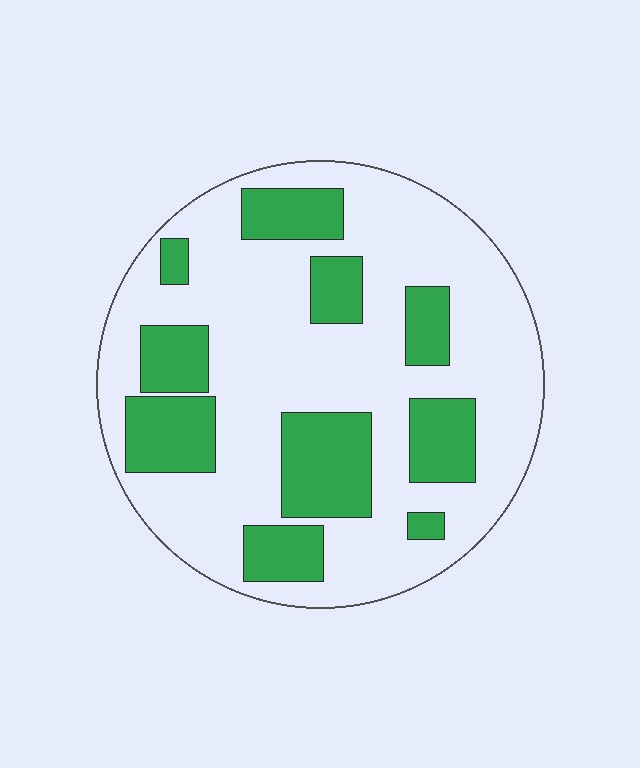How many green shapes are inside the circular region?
10.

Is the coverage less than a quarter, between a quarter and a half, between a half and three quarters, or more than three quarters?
Between a quarter and a half.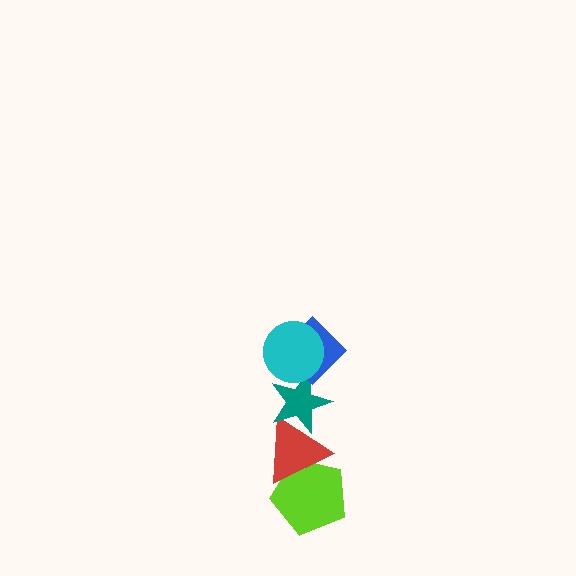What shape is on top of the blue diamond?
The cyan circle is on top of the blue diamond.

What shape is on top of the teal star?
The blue diamond is on top of the teal star.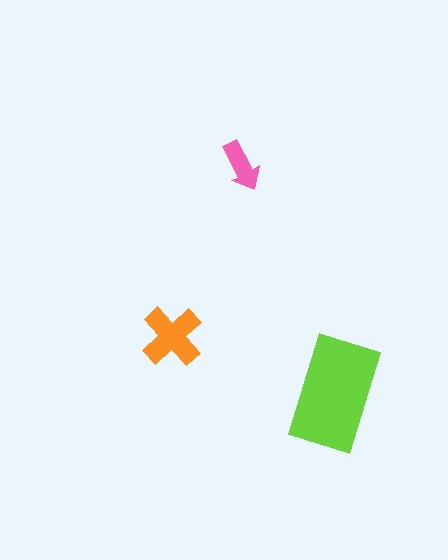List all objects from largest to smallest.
The lime rectangle, the orange cross, the pink arrow.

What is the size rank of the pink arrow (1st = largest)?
3rd.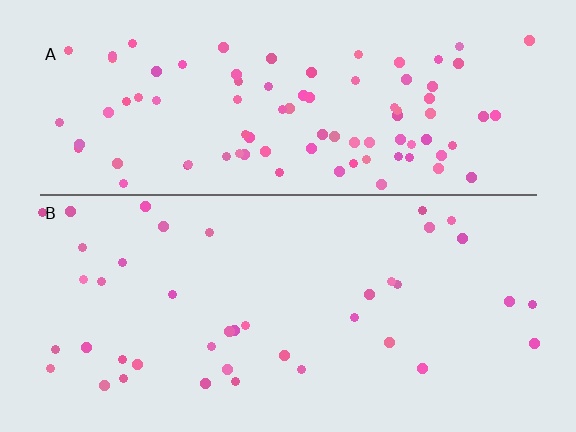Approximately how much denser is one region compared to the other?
Approximately 2.3× — region A over region B.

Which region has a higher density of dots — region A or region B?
A (the top).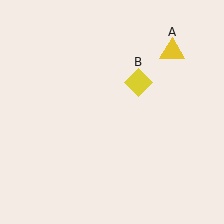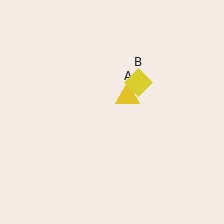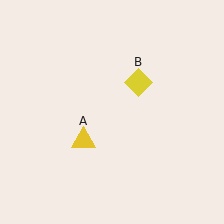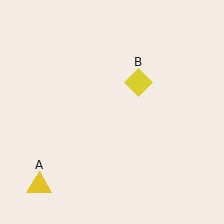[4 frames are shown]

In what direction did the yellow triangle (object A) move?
The yellow triangle (object A) moved down and to the left.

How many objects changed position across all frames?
1 object changed position: yellow triangle (object A).